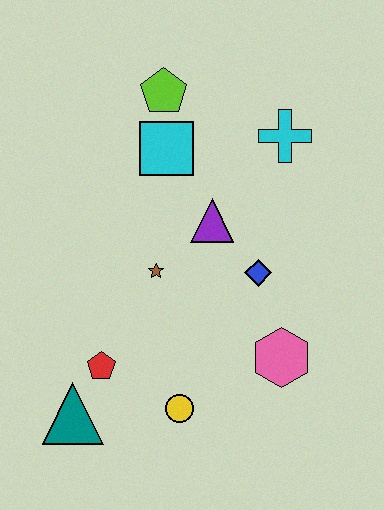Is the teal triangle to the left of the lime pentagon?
Yes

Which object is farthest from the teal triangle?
The cyan cross is farthest from the teal triangle.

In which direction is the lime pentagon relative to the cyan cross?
The lime pentagon is to the left of the cyan cross.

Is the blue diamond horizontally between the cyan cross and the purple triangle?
Yes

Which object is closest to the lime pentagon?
The cyan square is closest to the lime pentagon.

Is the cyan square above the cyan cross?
No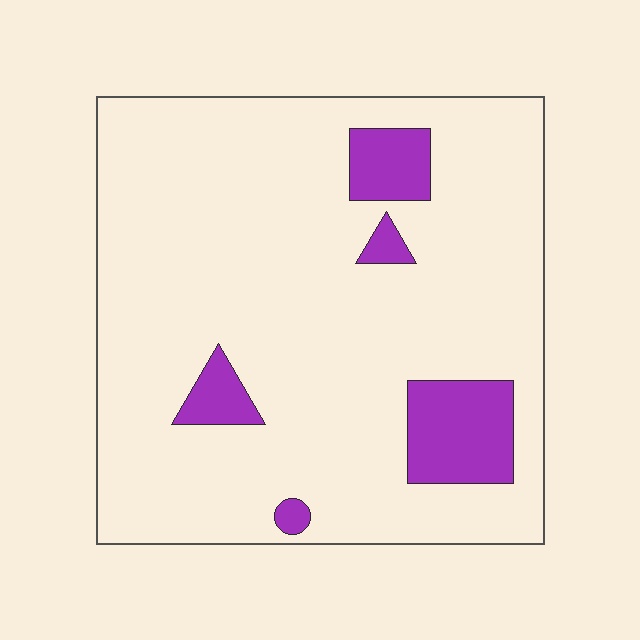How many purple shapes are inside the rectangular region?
5.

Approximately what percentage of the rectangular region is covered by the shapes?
Approximately 10%.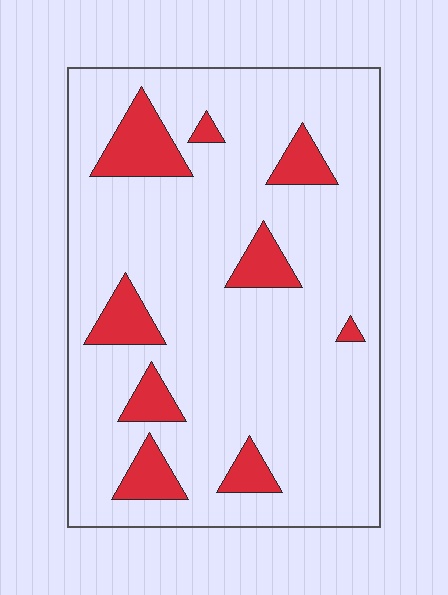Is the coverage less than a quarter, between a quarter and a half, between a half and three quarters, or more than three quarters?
Less than a quarter.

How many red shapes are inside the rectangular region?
9.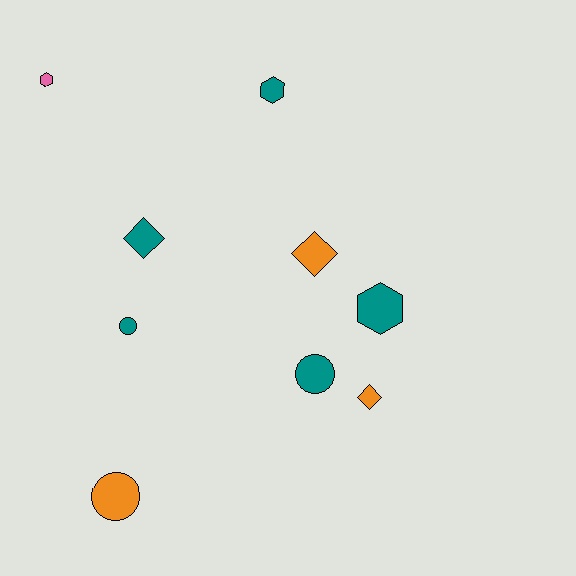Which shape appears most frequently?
Diamond, with 3 objects.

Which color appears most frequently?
Teal, with 5 objects.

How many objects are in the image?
There are 9 objects.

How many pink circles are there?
There are no pink circles.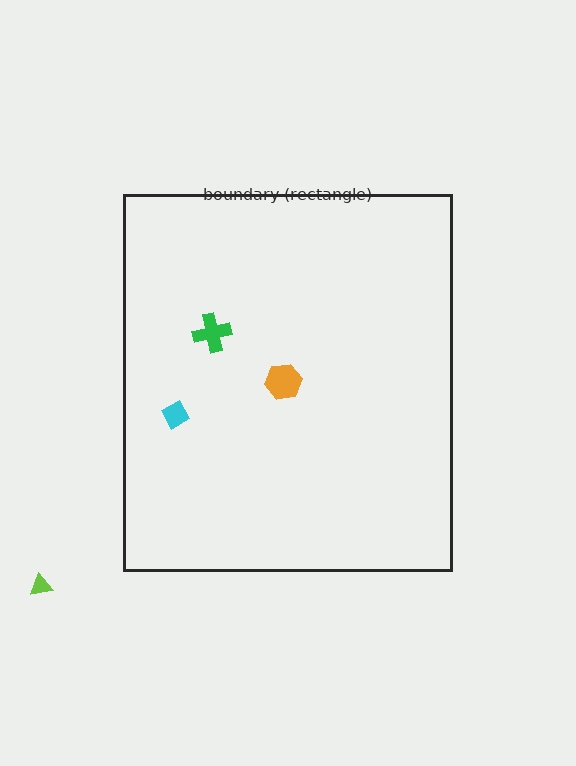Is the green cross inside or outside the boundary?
Inside.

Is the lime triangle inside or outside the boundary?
Outside.